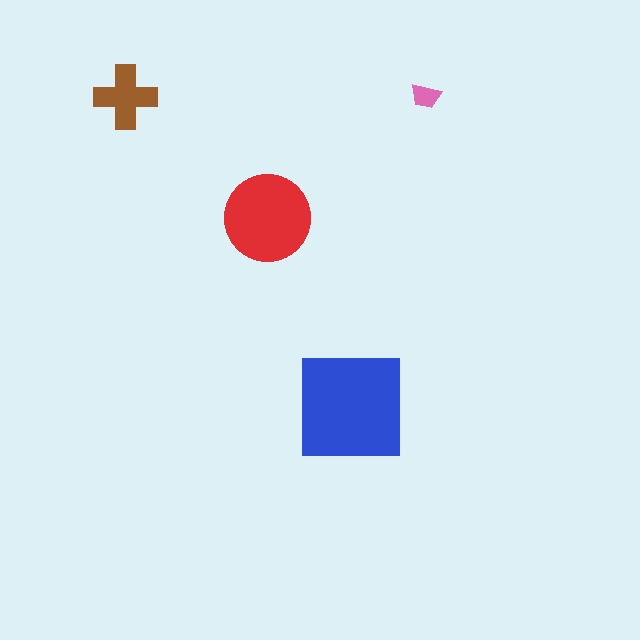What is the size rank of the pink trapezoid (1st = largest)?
4th.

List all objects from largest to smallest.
The blue square, the red circle, the brown cross, the pink trapezoid.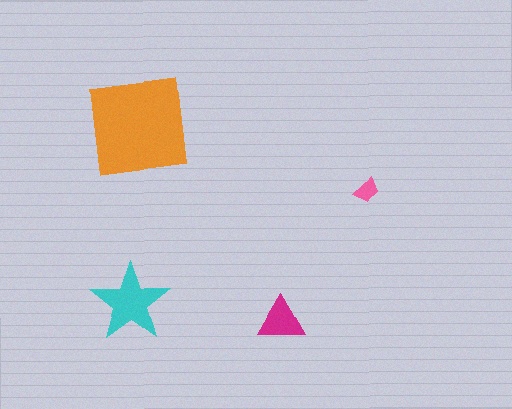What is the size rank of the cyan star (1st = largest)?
2nd.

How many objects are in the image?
There are 4 objects in the image.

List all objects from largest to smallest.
The orange square, the cyan star, the magenta triangle, the pink trapezoid.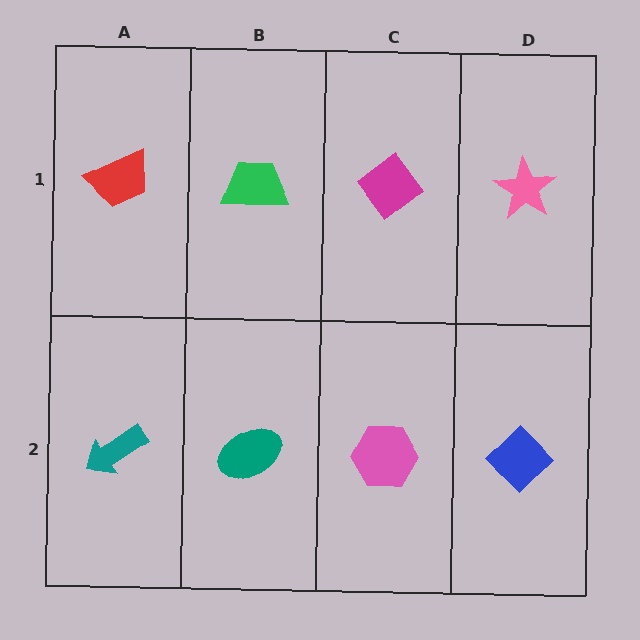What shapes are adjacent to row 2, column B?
A green trapezoid (row 1, column B), a teal arrow (row 2, column A), a pink hexagon (row 2, column C).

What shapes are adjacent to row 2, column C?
A magenta diamond (row 1, column C), a teal ellipse (row 2, column B), a blue diamond (row 2, column D).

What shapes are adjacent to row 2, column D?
A pink star (row 1, column D), a pink hexagon (row 2, column C).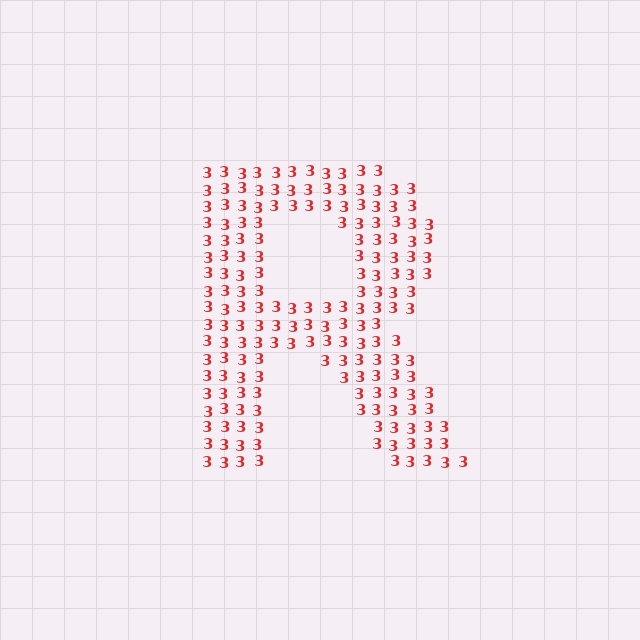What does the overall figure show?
The overall figure shows the letter R.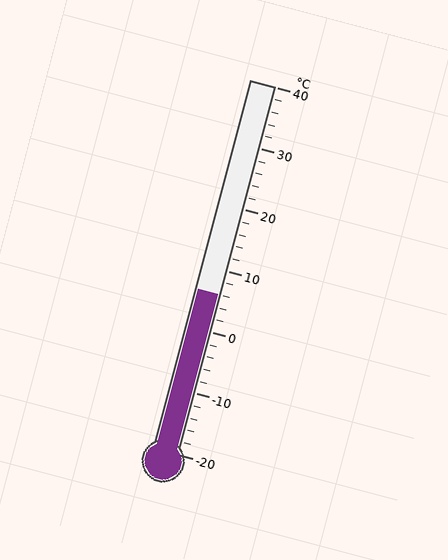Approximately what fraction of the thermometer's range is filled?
The thermometer is filled to approximately 45% of its range.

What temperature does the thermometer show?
The thermometer shows approximately 6°C.